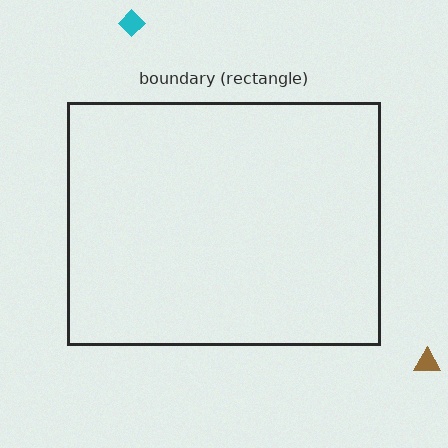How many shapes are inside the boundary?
0 inside, 2 outside.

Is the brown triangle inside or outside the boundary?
Outside.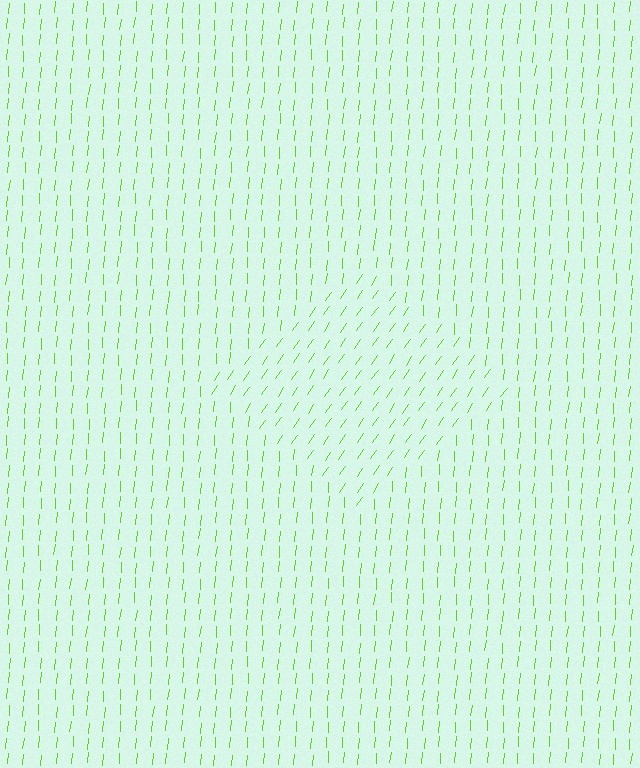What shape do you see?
I see a diamond.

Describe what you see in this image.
The image is filled with small lime line segments. A diamond region in the image has lines oriented differently from the surrounding lines, creating a visible texture boundary.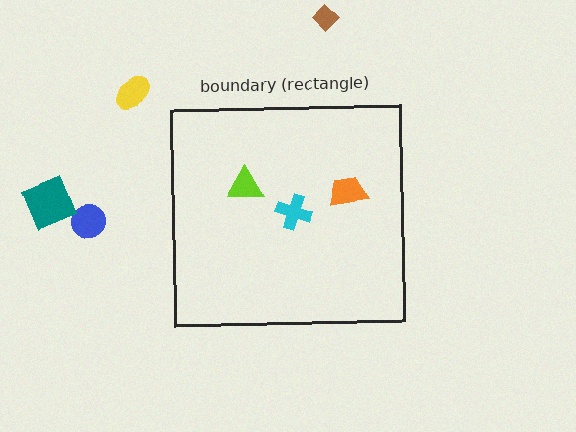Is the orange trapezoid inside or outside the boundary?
Inside.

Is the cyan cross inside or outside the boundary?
Inside.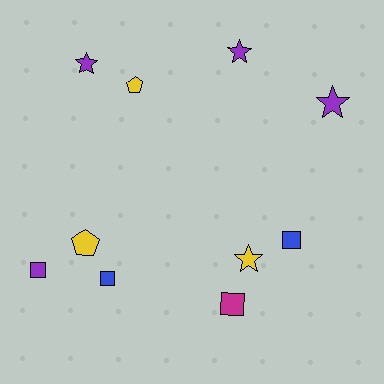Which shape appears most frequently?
Star, with 4 objects.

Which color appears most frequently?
Purple, with 4 objects.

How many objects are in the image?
There are 10 objects.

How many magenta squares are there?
There is 1 magenta square.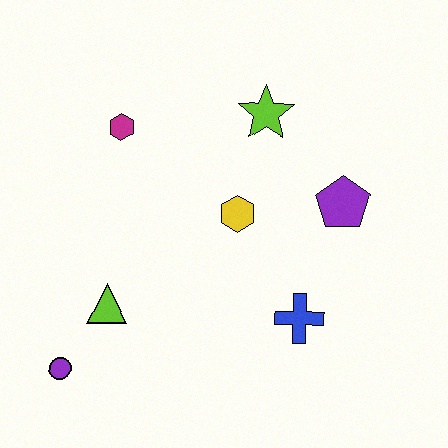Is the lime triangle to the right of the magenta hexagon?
No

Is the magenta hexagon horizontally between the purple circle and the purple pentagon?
Yes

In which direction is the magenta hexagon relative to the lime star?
The magenta hexagon is to the left of the lime star.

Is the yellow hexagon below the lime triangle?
No